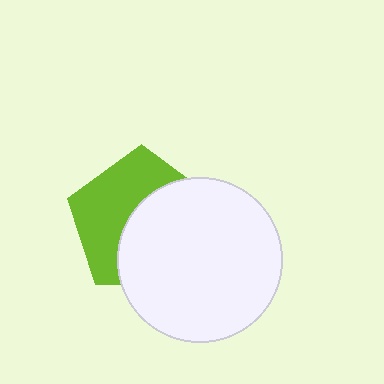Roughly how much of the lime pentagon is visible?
About half of it is visible (roughly 47%).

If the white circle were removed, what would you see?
You would see the complete lime pentagon.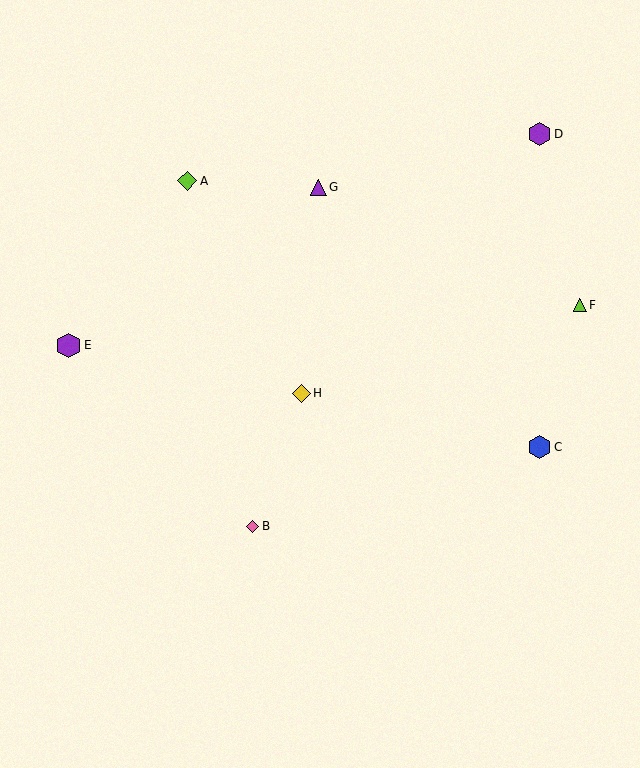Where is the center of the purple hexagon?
The center of the purple hexagon is at (68, 346).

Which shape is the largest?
The purple hexagon (labeled E) is the largest.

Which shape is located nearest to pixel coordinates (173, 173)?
The lime diamond (labeled A) at (187, 180) is nearest to that location.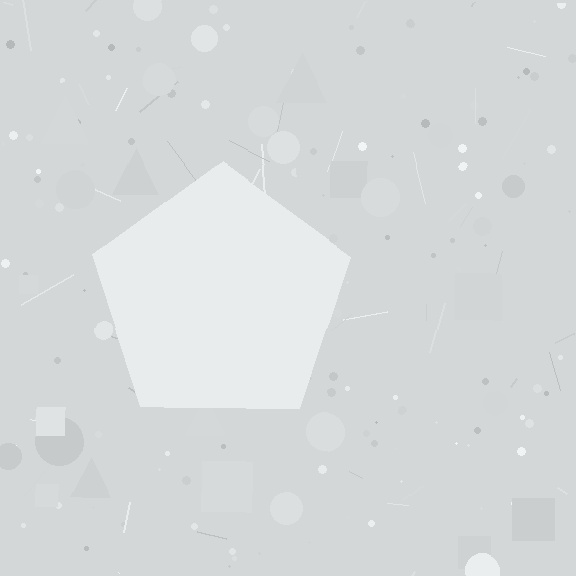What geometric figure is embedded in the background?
A pentagon is embedded in the background.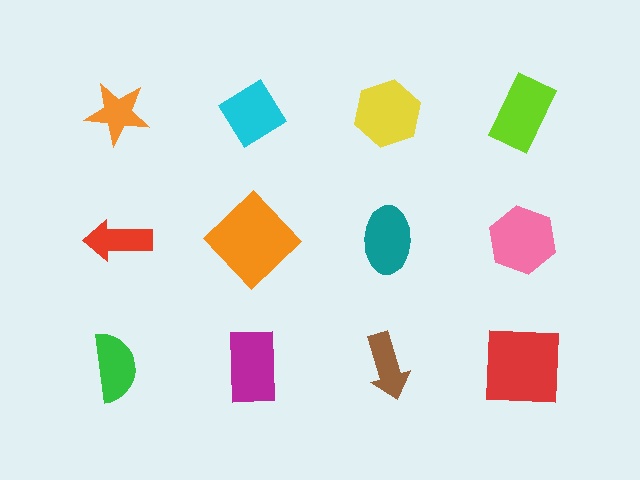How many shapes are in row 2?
4 shapes.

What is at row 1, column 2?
A cyan diamond.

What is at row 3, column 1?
A green semicircle.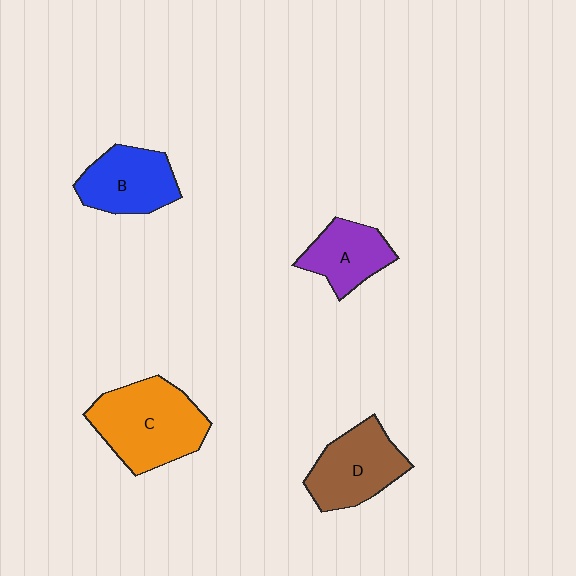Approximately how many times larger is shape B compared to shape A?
Approximately 1.2 times.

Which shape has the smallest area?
Shape A (purple).